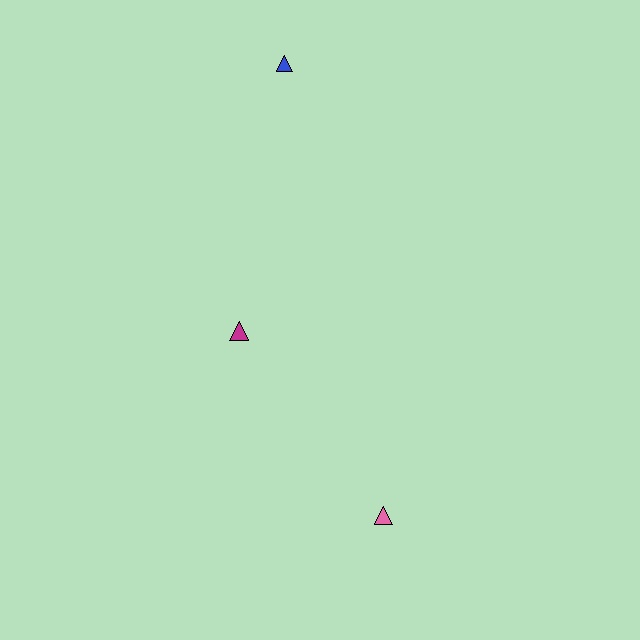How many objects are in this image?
There are 3 objects.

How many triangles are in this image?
There are 3 triangles.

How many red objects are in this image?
There are no red objects.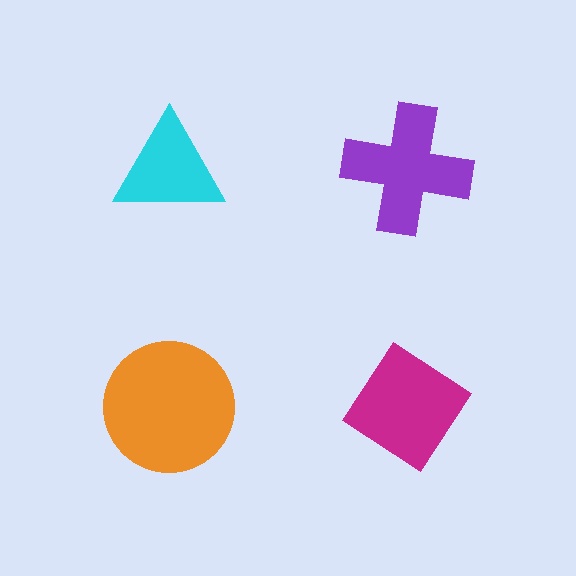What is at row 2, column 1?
An orange circle.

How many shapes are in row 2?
2 shapes.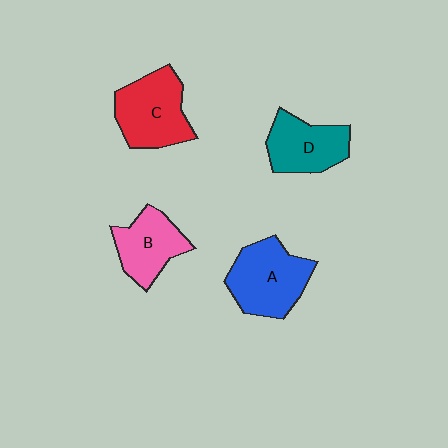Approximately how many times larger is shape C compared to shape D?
Approximately 1.2 times.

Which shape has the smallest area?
Shape B (pink).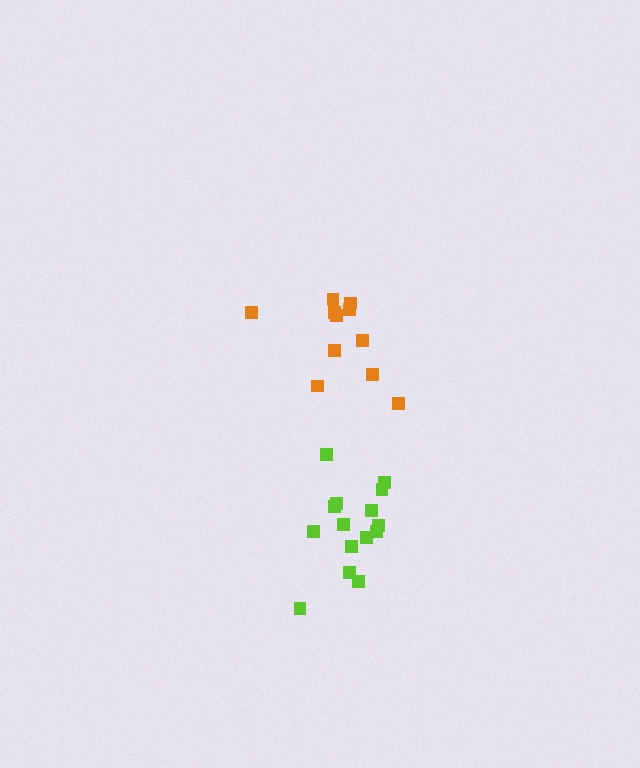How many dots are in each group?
Group 1: 11 dots, Group 2: 15 dots (26 total).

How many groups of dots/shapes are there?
There are 2 groups.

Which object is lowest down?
The lime cluster is bottommost.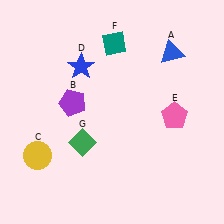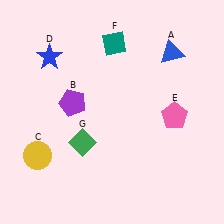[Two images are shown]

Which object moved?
The blue star (D) moved left.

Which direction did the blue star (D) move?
The blue star (D) moved left.